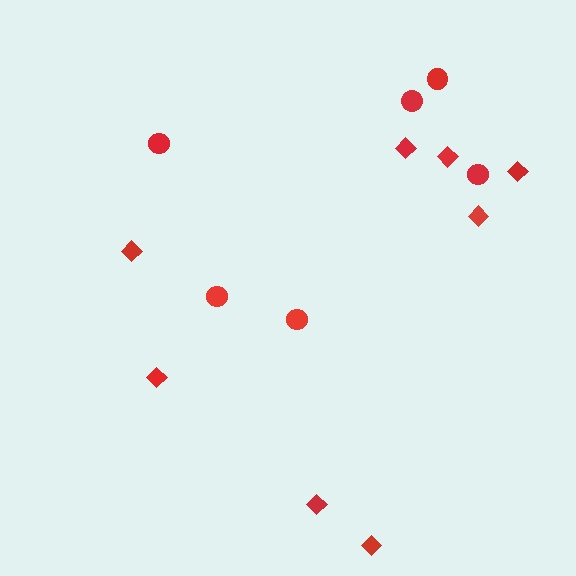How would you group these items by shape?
There are 2 groups: one group of diamonds (8) and one group of circles (6).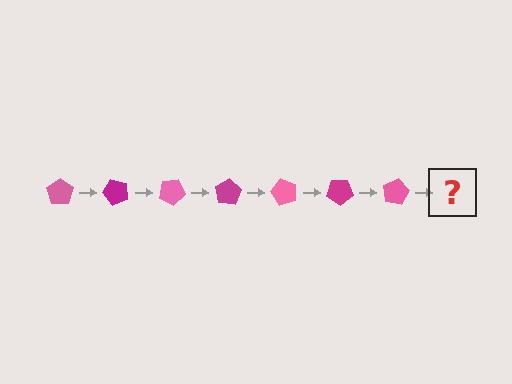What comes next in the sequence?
The next element should be a magenta pentagon, rotated 350 degrees from the start.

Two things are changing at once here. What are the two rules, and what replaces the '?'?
The two rules are that it rotates 50 degrees each step and the color cycles through pink and magenta. The '?' should be a magenta pentagon, rotated 350 degrees from the start.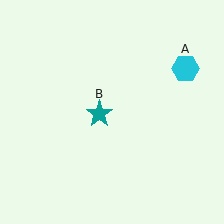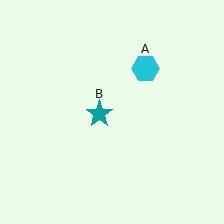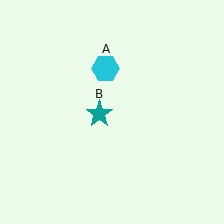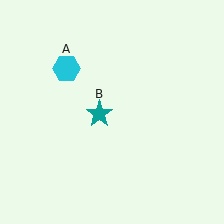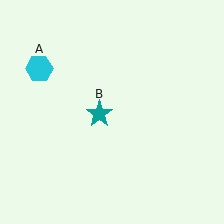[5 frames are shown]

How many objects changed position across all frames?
1 object changed position: cyan hexagon (object A).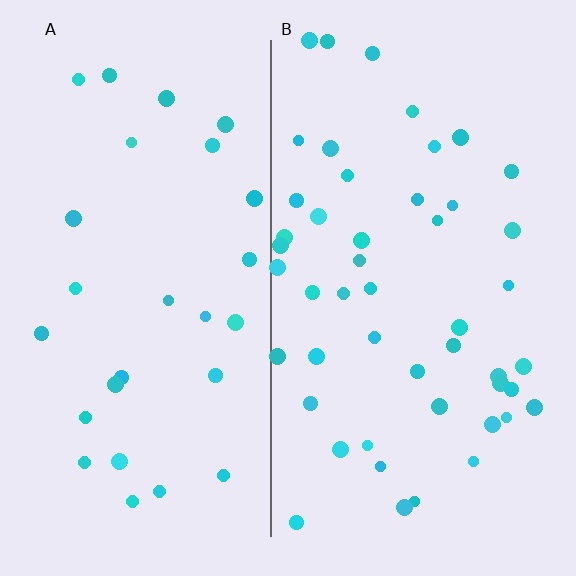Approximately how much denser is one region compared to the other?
Approximately 1.8× — region B over region A.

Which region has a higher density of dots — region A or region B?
B (the right).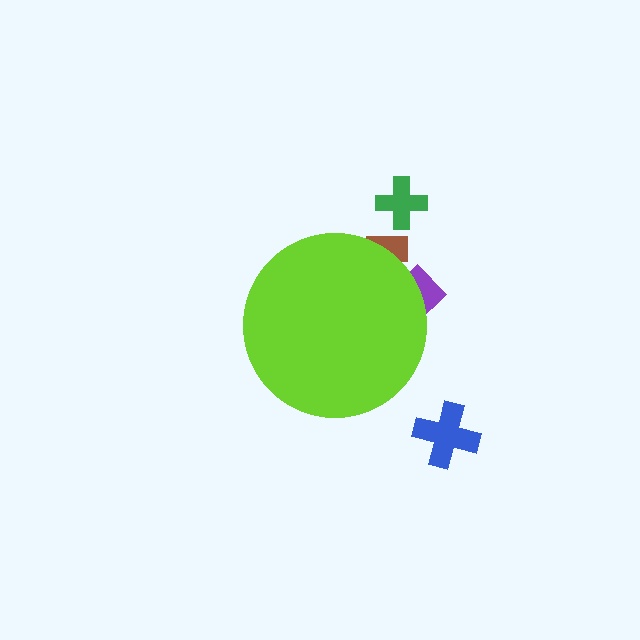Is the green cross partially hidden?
No, the green cross is fully visible.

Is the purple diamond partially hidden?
Yes, the purple diamond is partially hidden behind the lime circle.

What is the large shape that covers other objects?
A lime circle.